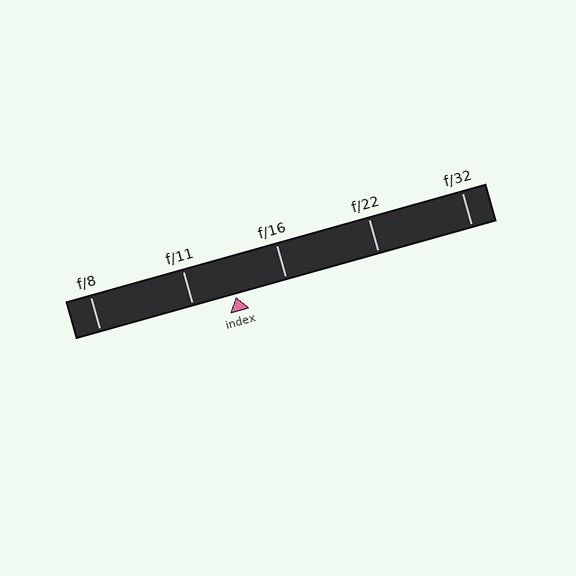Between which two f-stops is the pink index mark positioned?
The index mark is between f/11 and f/16.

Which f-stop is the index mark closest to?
The index mark is closest to f/11.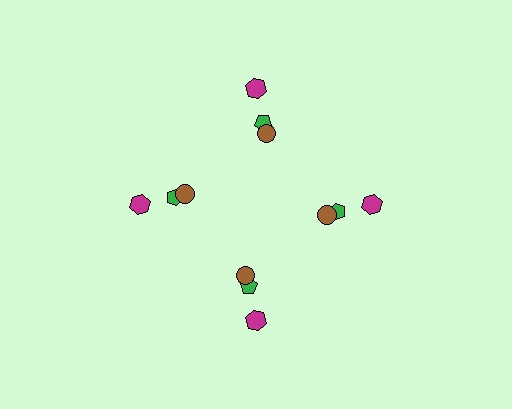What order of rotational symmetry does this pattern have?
This pattern has 4-fold rotational symmetry.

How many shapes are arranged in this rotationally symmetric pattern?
There are 12 shapes, arranged in 4 groups of 3.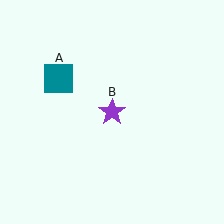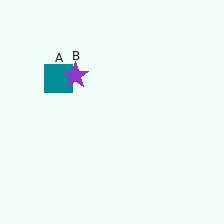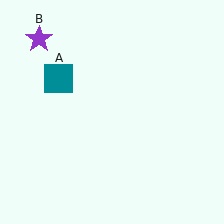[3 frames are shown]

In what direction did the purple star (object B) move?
The purple star (object B) moved up and to the left.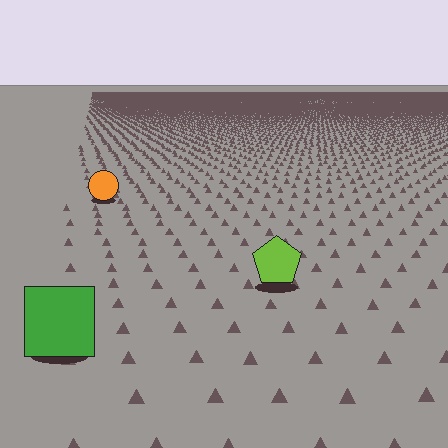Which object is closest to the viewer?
The green square is closest. The texture marks near it are larger and more spread out.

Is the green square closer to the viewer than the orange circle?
Yes. The green square is closer — you can tell from the texture gradient: the ground texture is coarser near it.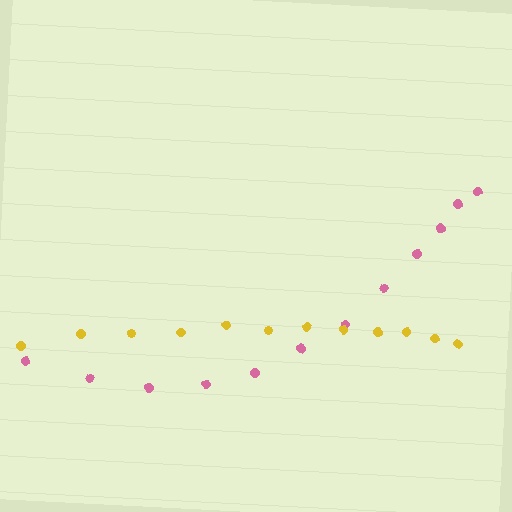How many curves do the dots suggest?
There are 2 distinct paths.